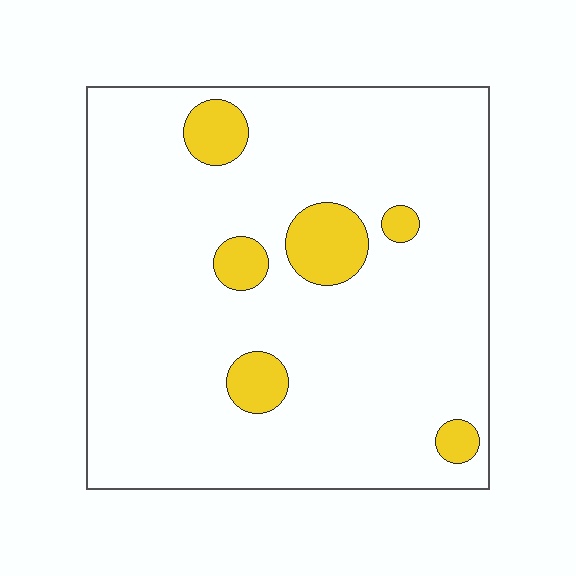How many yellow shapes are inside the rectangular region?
6.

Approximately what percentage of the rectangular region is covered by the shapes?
Approximately 10%.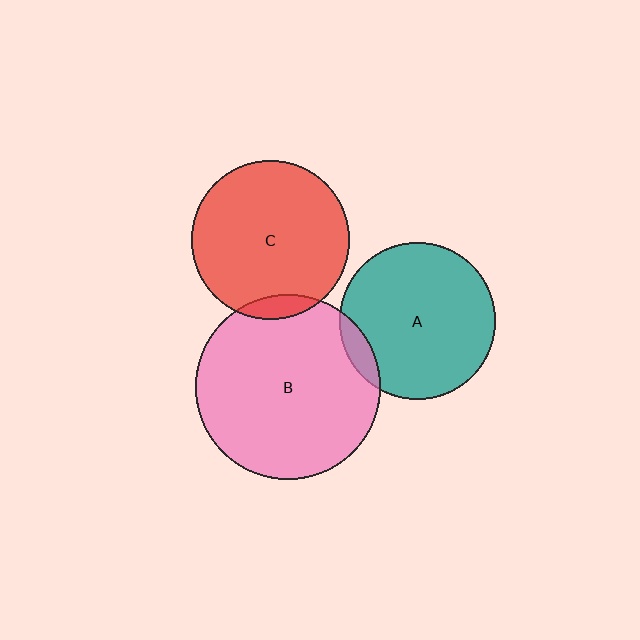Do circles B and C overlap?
Yes.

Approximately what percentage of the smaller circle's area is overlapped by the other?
Approximately 5%.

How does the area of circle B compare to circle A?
Approximately 1.4 times.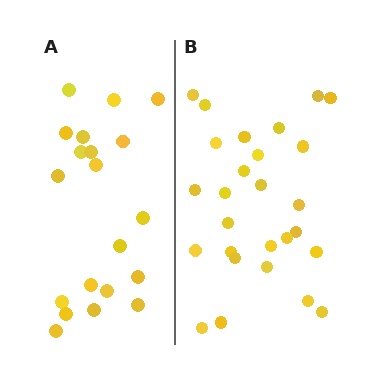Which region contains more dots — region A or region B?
Region B (the right region) has more dots.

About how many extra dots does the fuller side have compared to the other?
Region B has roughly 8 or so more dots than region A.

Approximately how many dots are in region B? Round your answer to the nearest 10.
About 30 dots. (The exact count is 27, which rounds to 30.)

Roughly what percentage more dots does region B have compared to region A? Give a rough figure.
About 35% more.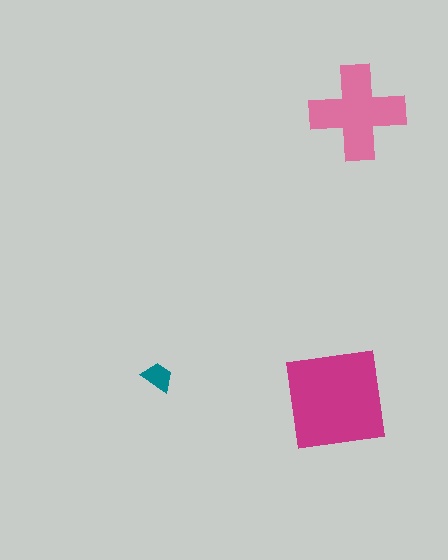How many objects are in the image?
There are 3 objects in the image.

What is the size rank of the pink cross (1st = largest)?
2nd.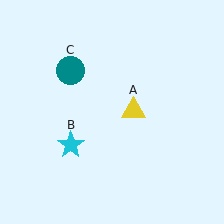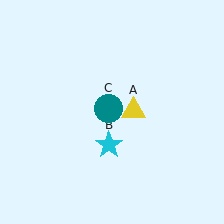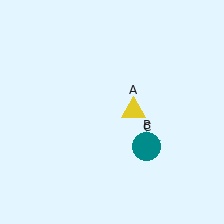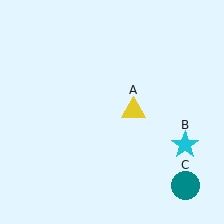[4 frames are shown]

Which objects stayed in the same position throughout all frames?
Yellow triangle (object A) remained stationary.